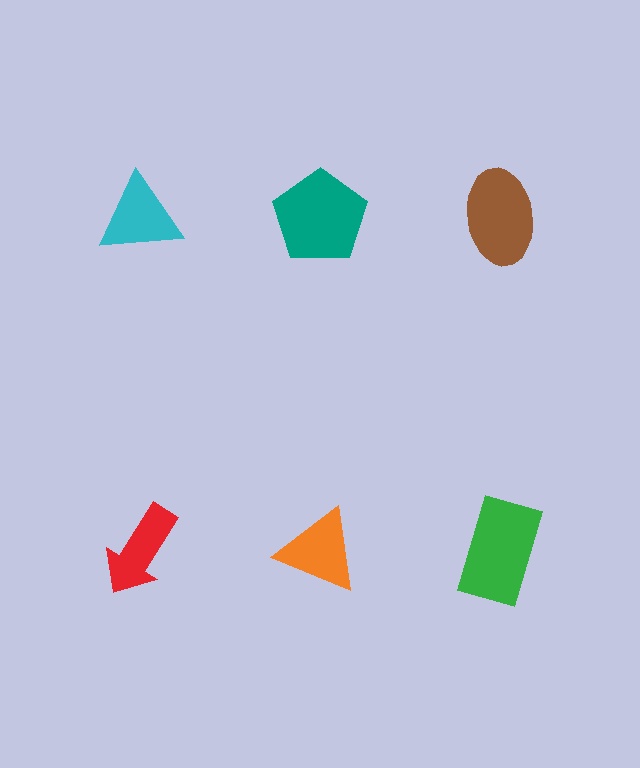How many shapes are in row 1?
3 shapes.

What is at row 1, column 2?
A teal pentagon.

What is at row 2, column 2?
An orange triangle.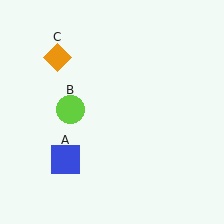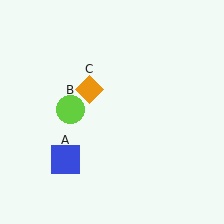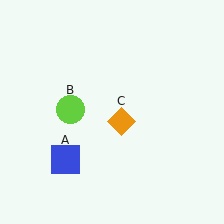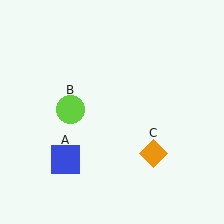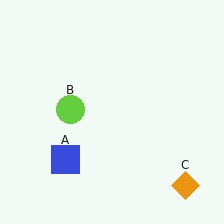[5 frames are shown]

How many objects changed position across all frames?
1 object changed position: orange diamond (object C).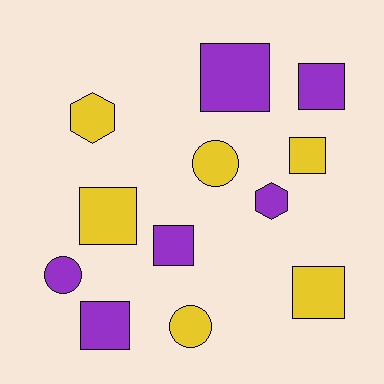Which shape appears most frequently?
Square, with 7 objects.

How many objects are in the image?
There are 12 objects.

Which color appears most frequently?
Yellow, with 6 objects.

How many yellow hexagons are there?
There is 1 yellow hexagon.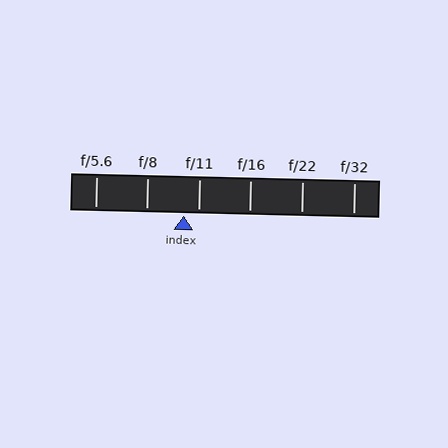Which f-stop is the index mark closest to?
The index mark is closest to f/11.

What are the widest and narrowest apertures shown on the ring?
The widest aperture shown is f/5.6 and the narrowest is f/32.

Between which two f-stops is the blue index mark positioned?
The index mark is between f/8 and f/11.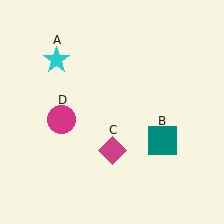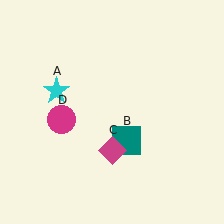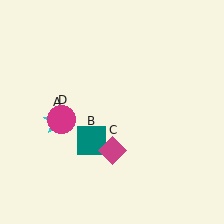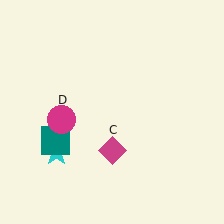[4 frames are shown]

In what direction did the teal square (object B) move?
The teal square (object B) moved left.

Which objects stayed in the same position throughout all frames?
Magenta diamond (object C) and magenta circle (object D) remained stationary.